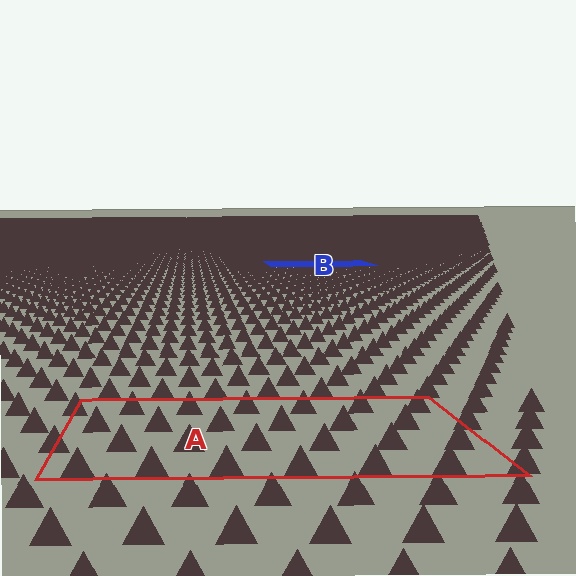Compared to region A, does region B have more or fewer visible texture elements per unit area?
Region B has more texture elements per unit area — they are packed more densely because it is farther away.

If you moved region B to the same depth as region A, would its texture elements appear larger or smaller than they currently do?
They would appear larger. At a closer depth, the same texture elements are projected at a bigger on-screen size.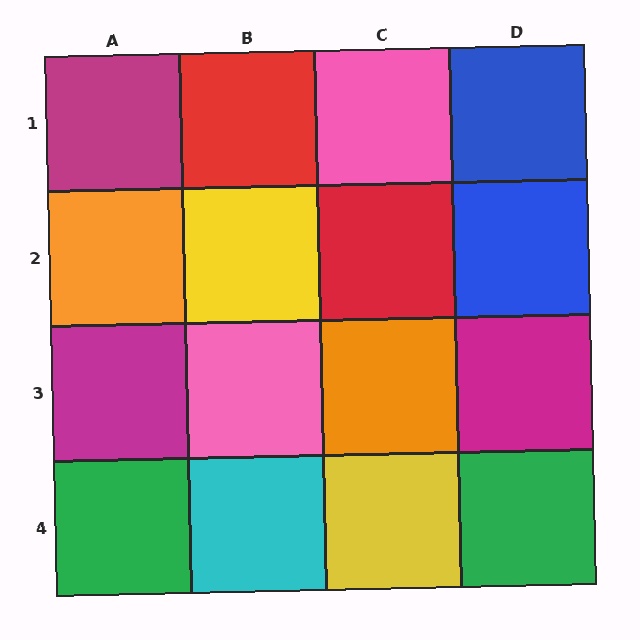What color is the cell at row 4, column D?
Green.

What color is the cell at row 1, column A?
Magenta.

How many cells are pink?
2 cells are pink.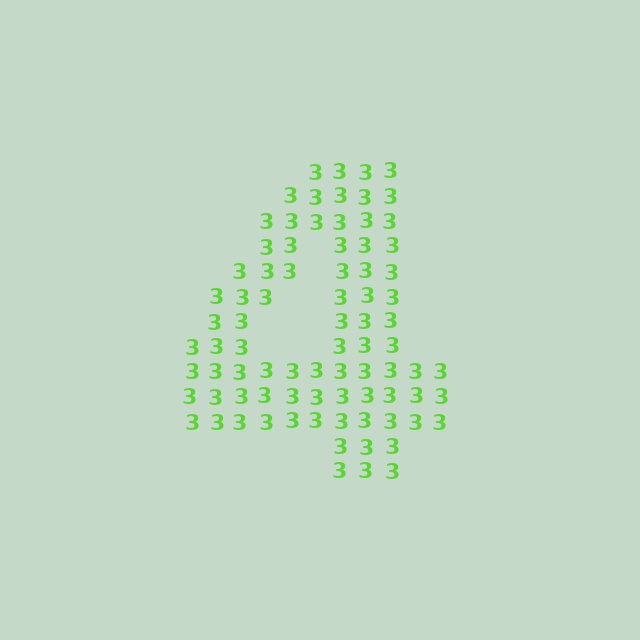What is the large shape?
The large shape is the digit 4.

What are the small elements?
The small elements are digit 3's.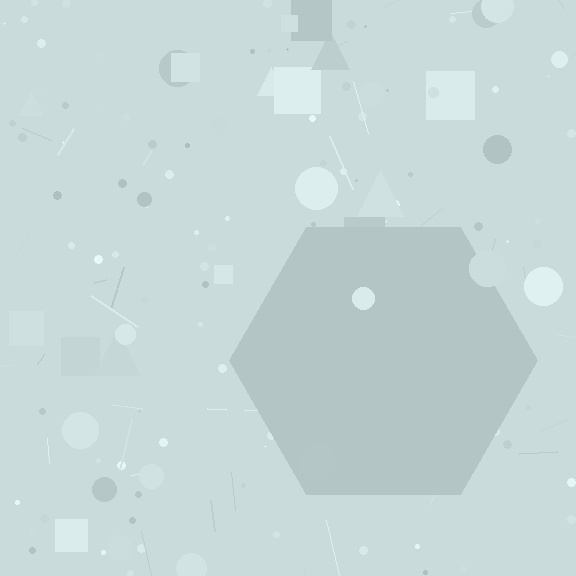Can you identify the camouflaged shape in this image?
The camouflaged shape is a hexagon.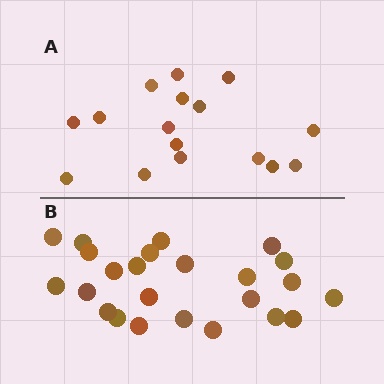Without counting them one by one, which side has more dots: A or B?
Region B (the bottom region) has more dots.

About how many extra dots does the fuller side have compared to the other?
Region B has roughly 8 or so more dots than region A.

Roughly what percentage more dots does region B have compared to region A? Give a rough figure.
About 50% more.